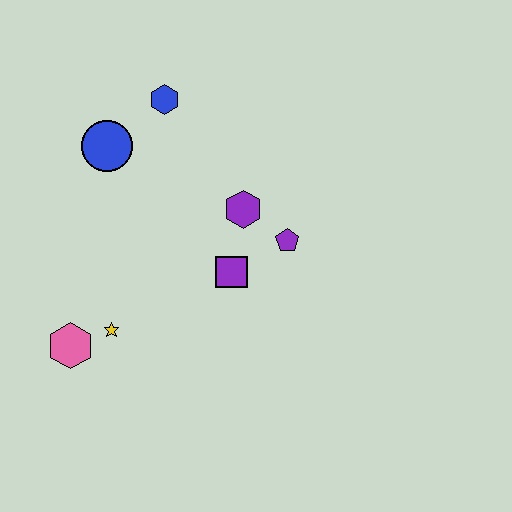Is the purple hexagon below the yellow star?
No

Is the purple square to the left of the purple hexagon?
Yes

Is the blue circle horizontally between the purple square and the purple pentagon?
No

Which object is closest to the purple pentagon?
The purple hexagon is closest to the purple pentagon.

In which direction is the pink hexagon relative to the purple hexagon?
The pink hexagon is to the left of the purple hexagon.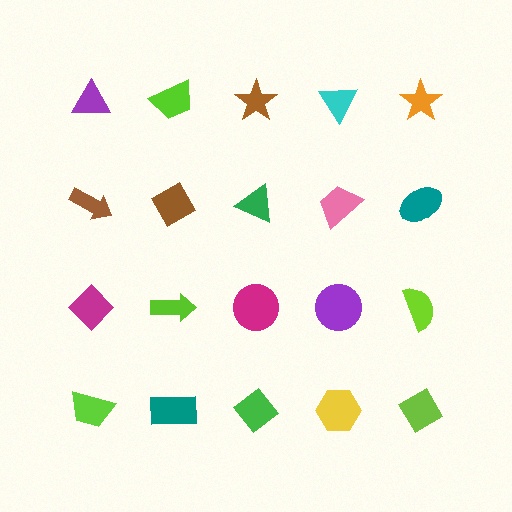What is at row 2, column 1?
A brown arrow.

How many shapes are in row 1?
5 shapes.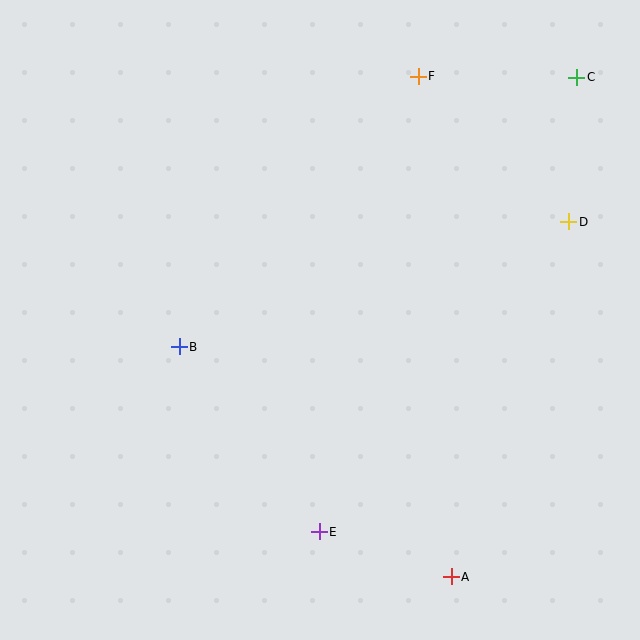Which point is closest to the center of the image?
Point B at (179, 347) is closest to the center.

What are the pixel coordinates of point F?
Point F is at (418, 76).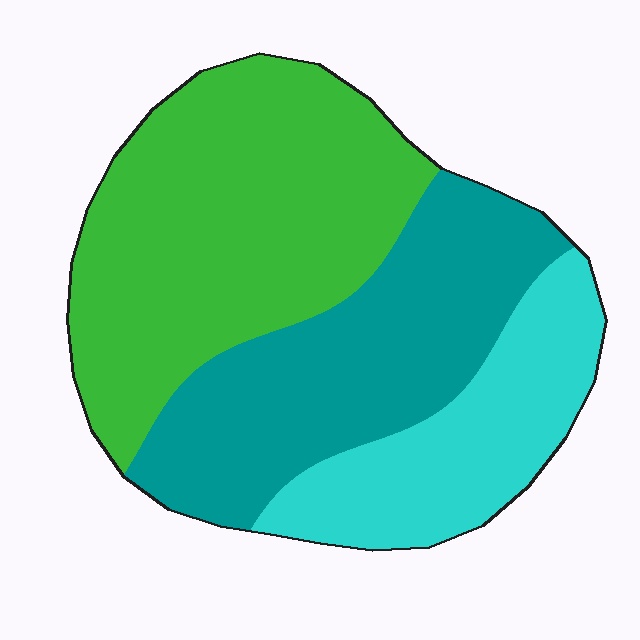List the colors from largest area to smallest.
From largest to smallest: green, teal, cyan.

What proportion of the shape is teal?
Teal takes up between a quarter and a half of the shape.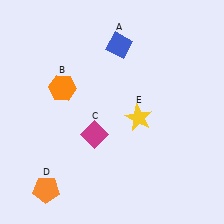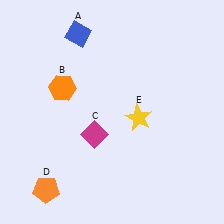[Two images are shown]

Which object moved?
The blue diamond (A) moved left.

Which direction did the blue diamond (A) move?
The blue diamond (A) moved left.